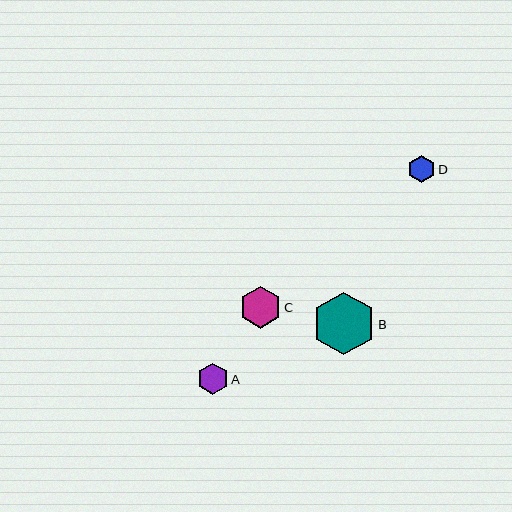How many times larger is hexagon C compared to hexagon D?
Hexagon C is approximately 1.5 times the size of hexagon D.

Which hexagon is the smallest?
Hexagon D is the smallest with a size of approximately 27 pixels.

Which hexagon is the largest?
Hexagon B is the largest with a size of approximately 63 pixels.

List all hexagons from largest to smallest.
From largest to smallest: B, C, A, D.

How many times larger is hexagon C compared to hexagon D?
Hexagon C is approximately 1.5 times the size of hexagon D.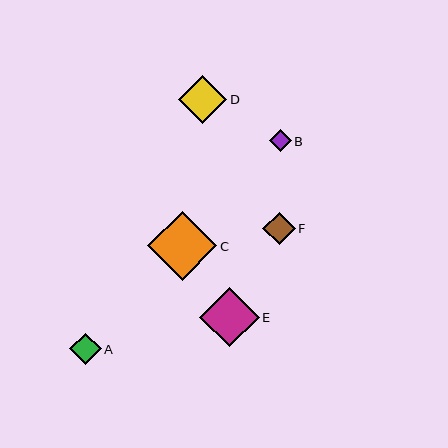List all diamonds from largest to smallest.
From largest to smallest: C, E, D, F, A, B.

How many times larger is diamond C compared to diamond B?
Diamond C is approximately 3.2 times the size of diamond B.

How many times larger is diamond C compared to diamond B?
Diamond C is approximately 3.2 times the size of diamond B.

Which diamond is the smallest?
Diamond B is the smallest with a size of approximately 22 pixels.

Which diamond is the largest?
Diamond C is the largest with a size of approximately 69 pixels.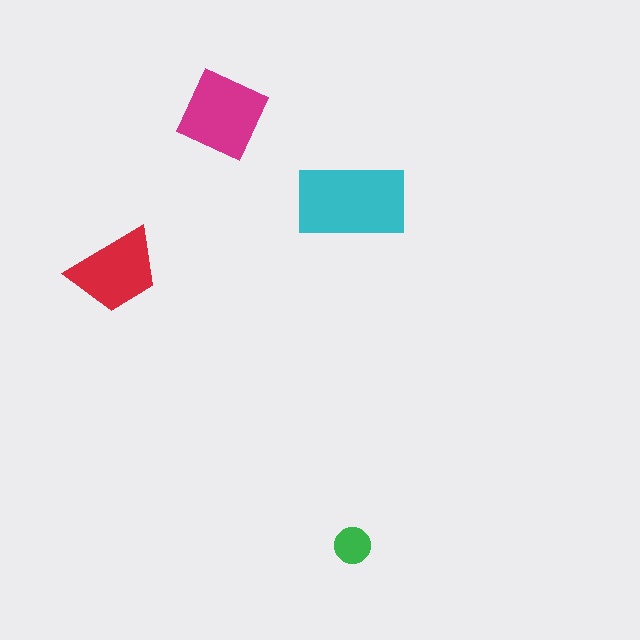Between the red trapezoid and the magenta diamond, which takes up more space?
The magenta diamond.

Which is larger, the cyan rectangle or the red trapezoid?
The cyan rectangle.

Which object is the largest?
The cyan rectangle.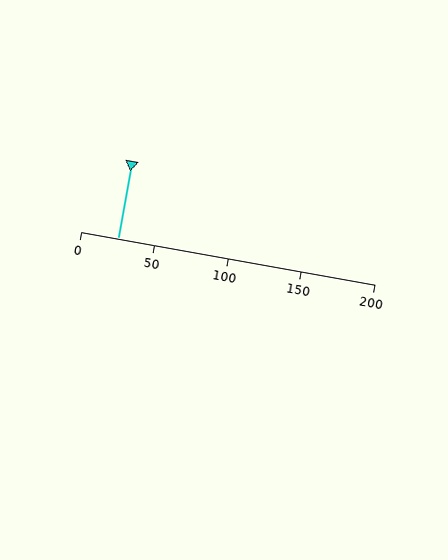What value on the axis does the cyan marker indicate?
The marker indicates approximately 25.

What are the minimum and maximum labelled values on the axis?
The axis runs from 0 to 200.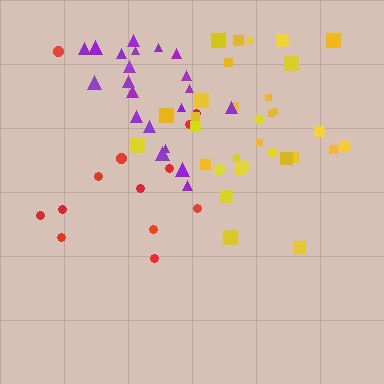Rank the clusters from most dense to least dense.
purple, yellow, red.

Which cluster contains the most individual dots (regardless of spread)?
Yellow (34).